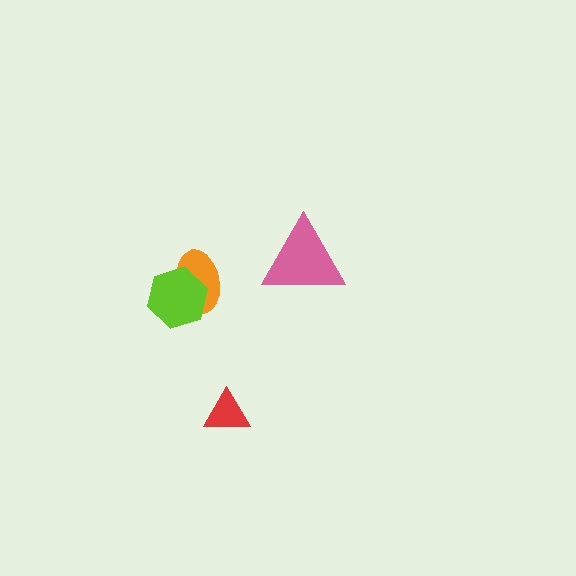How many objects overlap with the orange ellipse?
1 object overlaps with the orange ellipse.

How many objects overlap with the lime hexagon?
1 object overlaps with the lime hexagon.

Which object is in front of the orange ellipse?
The lime hexagon is in front of the orange ellipse.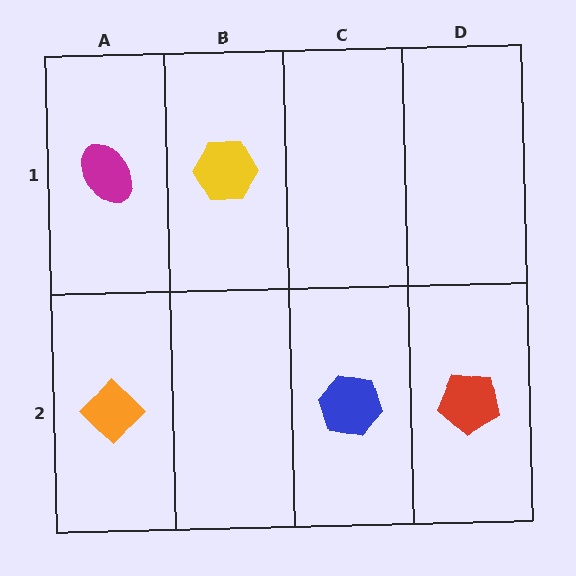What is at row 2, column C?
A blue hexagon.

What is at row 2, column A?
An orange diamond.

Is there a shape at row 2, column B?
No, that cell is empty.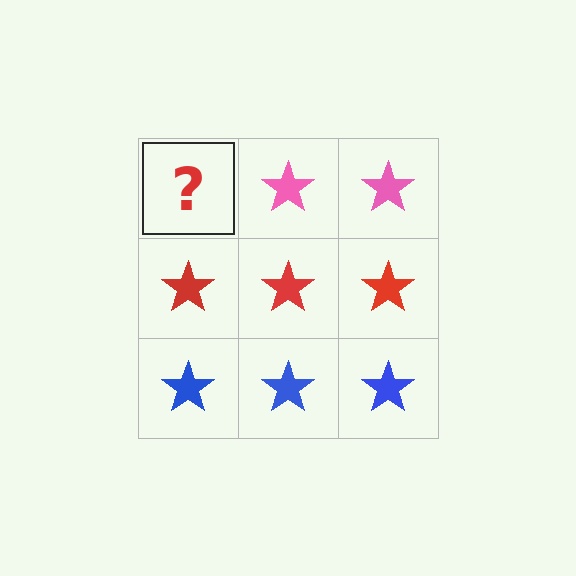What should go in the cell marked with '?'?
The missing cell should contain a pink star.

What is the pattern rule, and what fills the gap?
The rule is that each row has a consistent color. The gap should be filled with a pink star.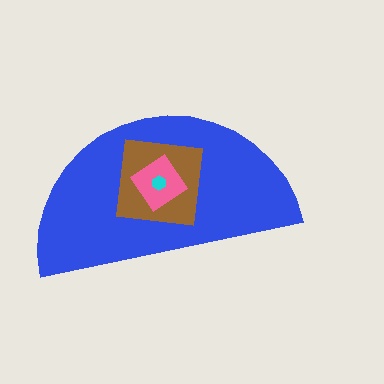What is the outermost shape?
The blue semicircle.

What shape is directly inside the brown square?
The pink diamond.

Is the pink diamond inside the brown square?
Yes.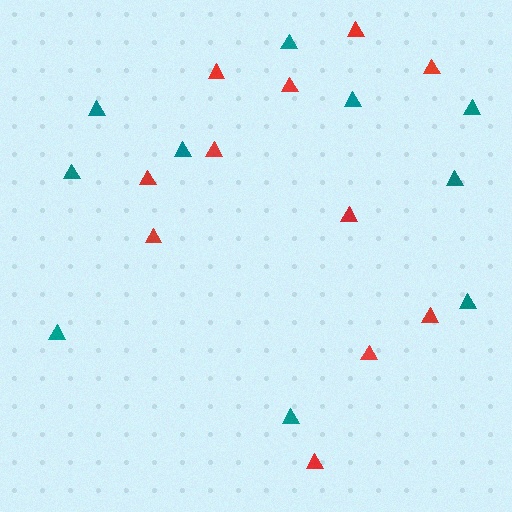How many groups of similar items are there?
There are 2 groups: one group of red triangles (11) and one group of teal triangles (10).